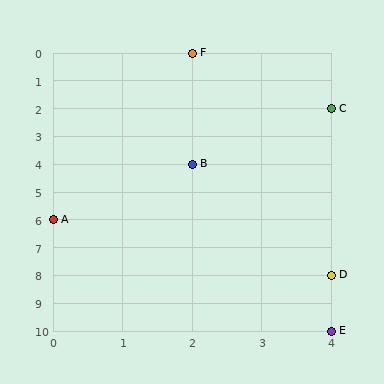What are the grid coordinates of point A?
Point A is at grid coordinates (0, 6).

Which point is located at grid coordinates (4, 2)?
Point C is at (4, 2).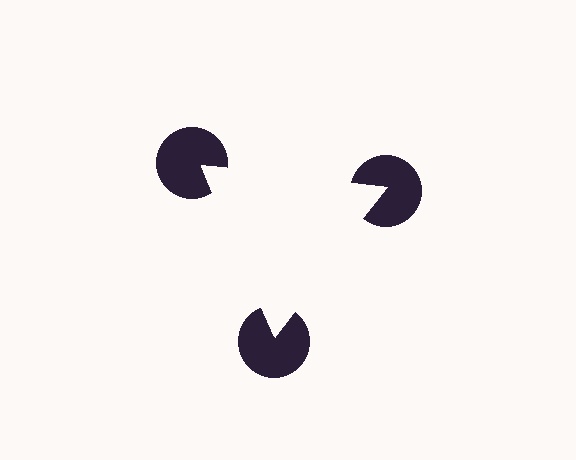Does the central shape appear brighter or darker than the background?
It typically appears slightly brighter than the background, even though no actual brightness change is drawn.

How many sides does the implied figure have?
3 sides.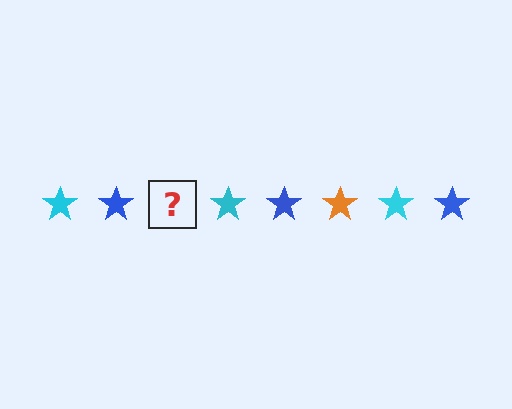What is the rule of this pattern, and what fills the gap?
The rule is that the pattern cycles through cyan, blue, orange stars. The gap should be filled with an orange star.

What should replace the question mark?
The question mark should be replaced with an orange star.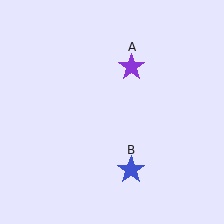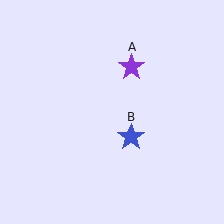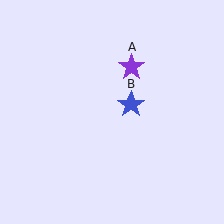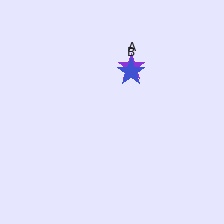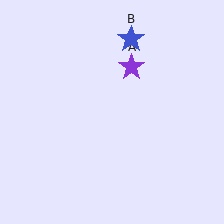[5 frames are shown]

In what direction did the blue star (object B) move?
The blue star (object B) moved up.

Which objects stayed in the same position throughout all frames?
Purple star (object A) remained stationary.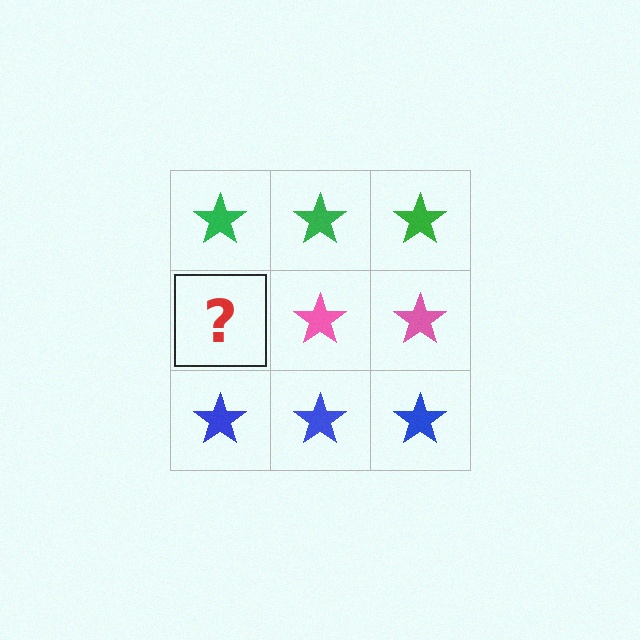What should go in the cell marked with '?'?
The missing cell should contain a pink star.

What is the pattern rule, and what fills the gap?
The rule is that each row has a consistent color. The gap should be filled with a pink star.